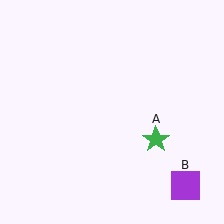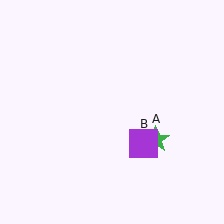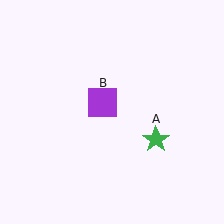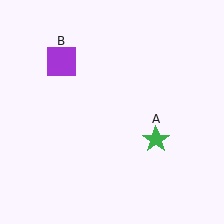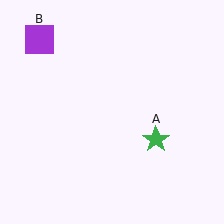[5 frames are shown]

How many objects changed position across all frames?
1 object changed position: purple square (object B).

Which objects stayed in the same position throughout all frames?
Green star (object A) remained stationary.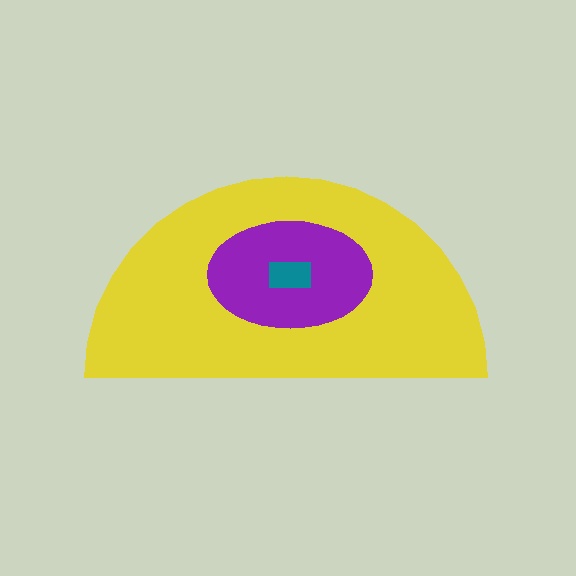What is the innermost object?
The teal rectangle.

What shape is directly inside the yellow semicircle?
The purple ellipse.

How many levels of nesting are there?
3.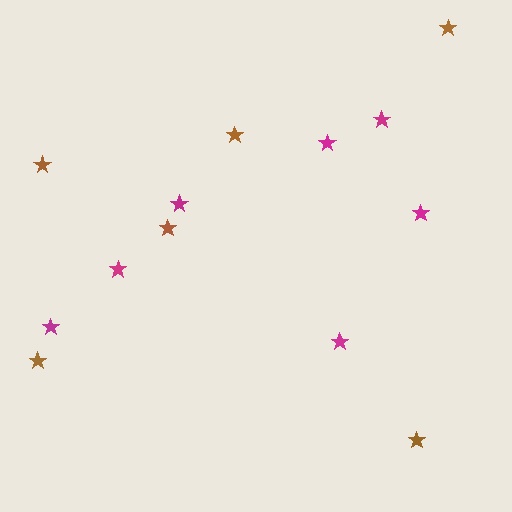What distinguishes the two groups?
There are 2 groups: one group of brown stars (6) and one group of magenta stars (7).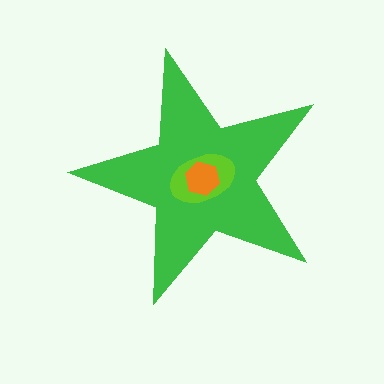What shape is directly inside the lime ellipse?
The orange hexagon.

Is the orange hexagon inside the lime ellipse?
Yes.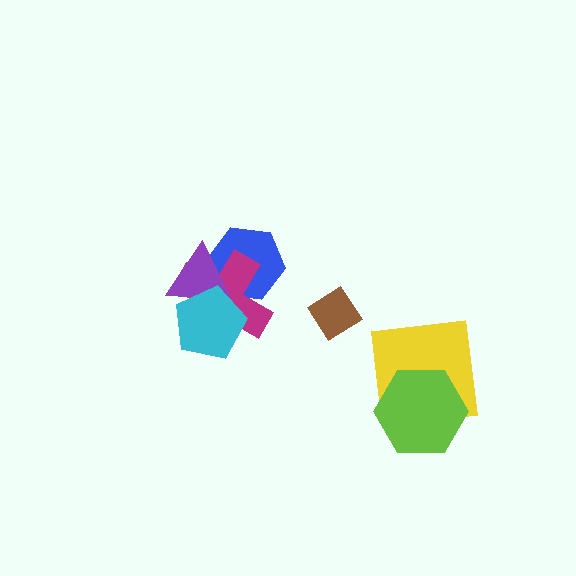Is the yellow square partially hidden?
Yes, it is partially covered by another shape.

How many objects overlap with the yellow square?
1 object overlaps with the yellow square.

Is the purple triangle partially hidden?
Yes, it is partially covered by another shape.